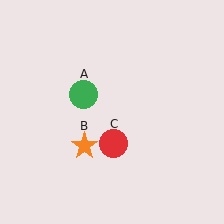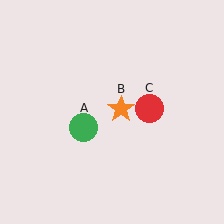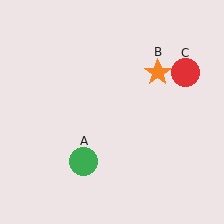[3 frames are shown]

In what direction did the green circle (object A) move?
The green circle (object A) moved down.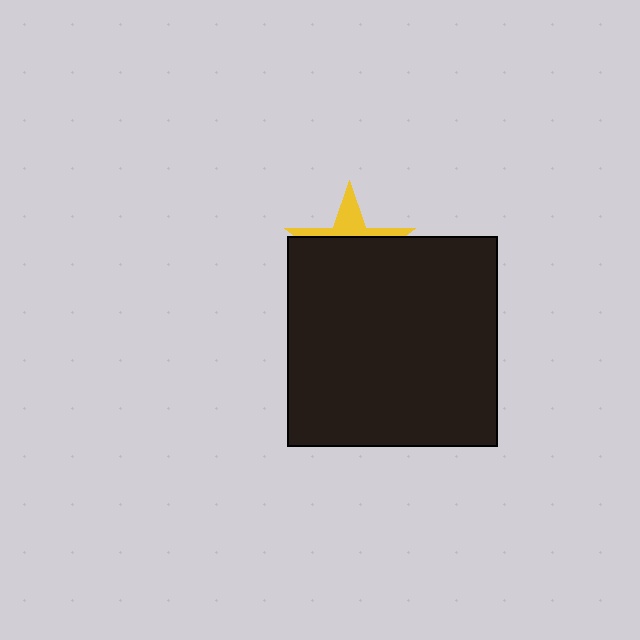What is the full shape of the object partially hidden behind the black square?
The partially hidden object is a yellow star.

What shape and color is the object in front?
The object in front is a black square.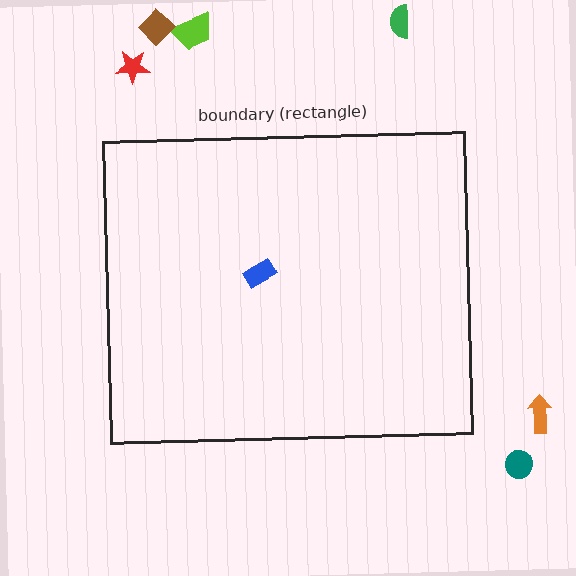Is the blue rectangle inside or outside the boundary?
Inside.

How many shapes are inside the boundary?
1 inside, 6 outside.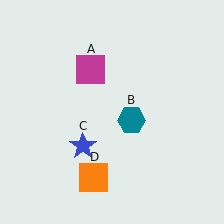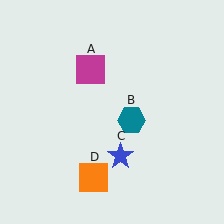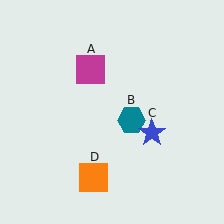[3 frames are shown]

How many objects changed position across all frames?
1 object changed position: blue star (object C).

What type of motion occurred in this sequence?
The blue star (object C) rotated counterclockwise around the center of the scene.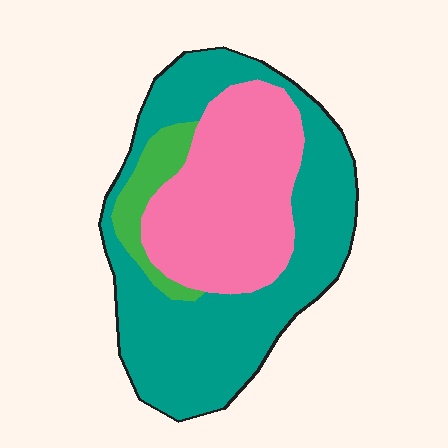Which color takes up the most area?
Teal, at roughly 55%.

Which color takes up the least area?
Green, at roughly 10%.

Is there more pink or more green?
Pink.